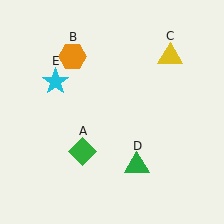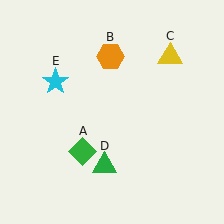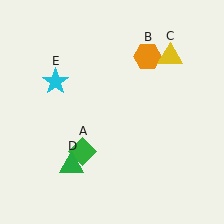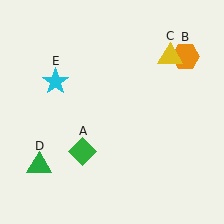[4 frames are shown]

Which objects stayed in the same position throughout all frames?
Green diamond (object A) and yellow triangle (object C) and cyan star (object E) remained stationary.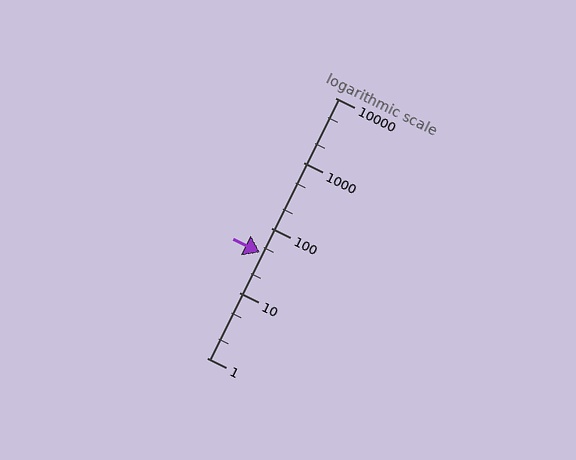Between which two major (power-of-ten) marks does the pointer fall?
The pointer is between 10 and 100.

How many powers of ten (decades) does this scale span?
The scale spans 4 decades, from 1 to 10000.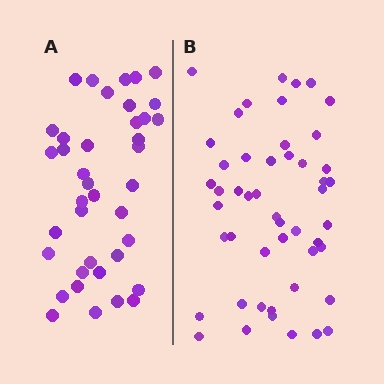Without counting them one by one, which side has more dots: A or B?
Region B (the right region) has more dots.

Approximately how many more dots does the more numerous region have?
Region B has roughly 10 or so more dots than region A.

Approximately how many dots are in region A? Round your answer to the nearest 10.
About 40 dots. (The exact count is 39, which rounds to 40.)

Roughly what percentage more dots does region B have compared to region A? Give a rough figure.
About 25% more.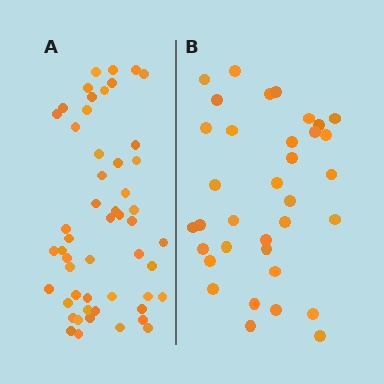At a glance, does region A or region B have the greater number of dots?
Region A (the left region) has more dots.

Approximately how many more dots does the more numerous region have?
Region A has approximately 15 more dots than region B.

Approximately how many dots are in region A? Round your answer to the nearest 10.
About 50 dots. (The exact count is 52, which rounds to 50.)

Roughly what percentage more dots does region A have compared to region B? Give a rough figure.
About 50% more.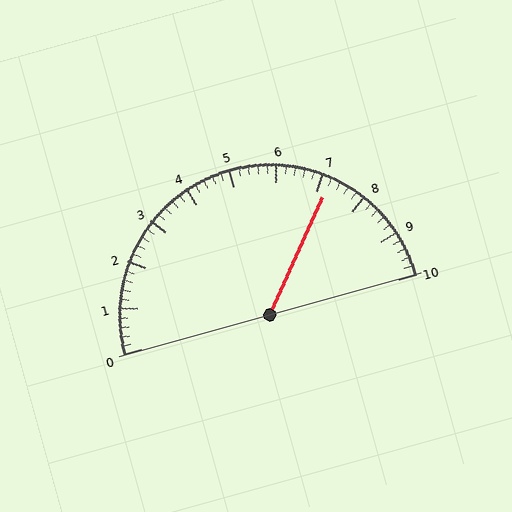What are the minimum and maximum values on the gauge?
The gauge ranges from 0 to 10.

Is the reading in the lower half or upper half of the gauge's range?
The reading is in the upper half of the range (0 to 10).